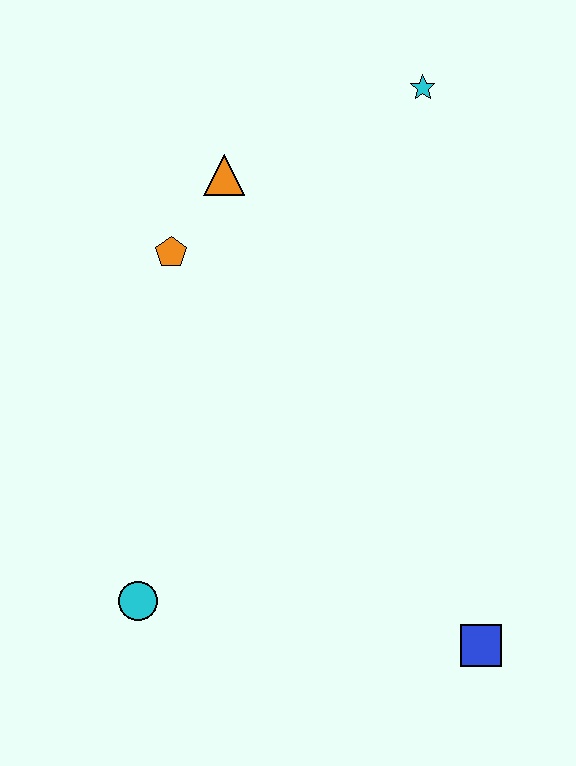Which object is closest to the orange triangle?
The orange pentagon is closest to the orange triangle.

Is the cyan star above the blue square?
Yes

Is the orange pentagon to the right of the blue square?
No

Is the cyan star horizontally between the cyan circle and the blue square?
Yes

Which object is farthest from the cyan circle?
The cyan star is farthest from the cyan circle.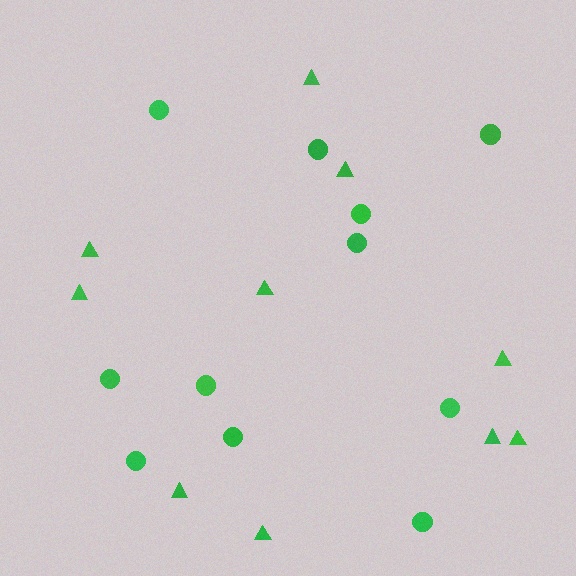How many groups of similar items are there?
There are 2 groups: one group of circles (11) and one group of triangles (10).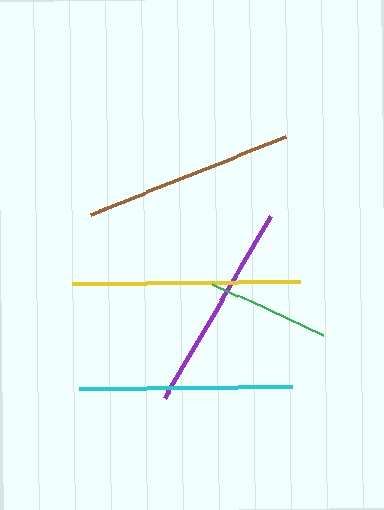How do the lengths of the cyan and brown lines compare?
The cyan and brown lines are approximately the same length.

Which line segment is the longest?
The yellow line is the longest at approximately 228 pixels.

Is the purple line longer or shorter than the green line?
The purple line is longer than the green line.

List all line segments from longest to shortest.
From longest to shortest: yellow, cyan, purple, brown, green.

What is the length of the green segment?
The green segment is approximately 122 pixels long.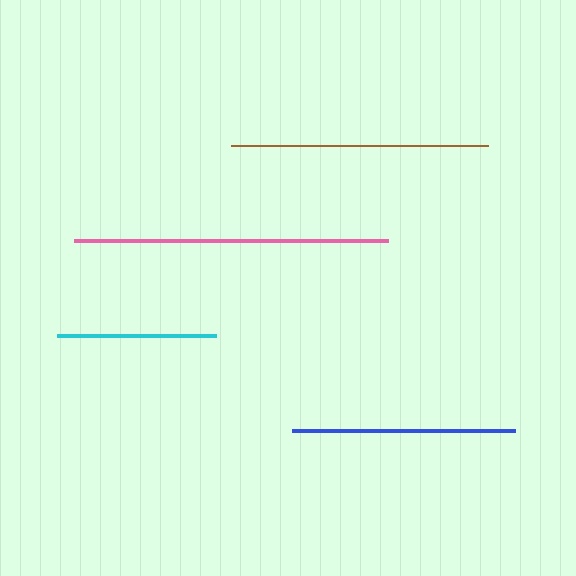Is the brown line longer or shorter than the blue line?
The brown line is longer than the blue line.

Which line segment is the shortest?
The cyan line is the shortest at approximately 159 pixels.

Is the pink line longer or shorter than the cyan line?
The pink line is longer than the cyan line.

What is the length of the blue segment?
The blue segment is approximately 224 pixels long.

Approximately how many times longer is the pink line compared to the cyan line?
The pink line is approximately 2.0 times the length of the cyan line.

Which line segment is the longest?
The pink line is the longest at approximately 314 pixels.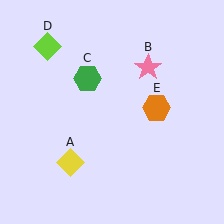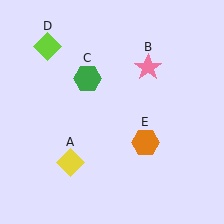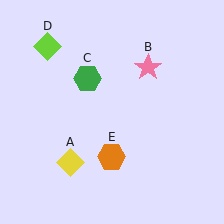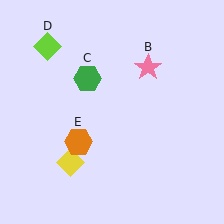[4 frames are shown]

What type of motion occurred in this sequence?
The orange hexagon (object E) rotated clockwise around the center of the scene.